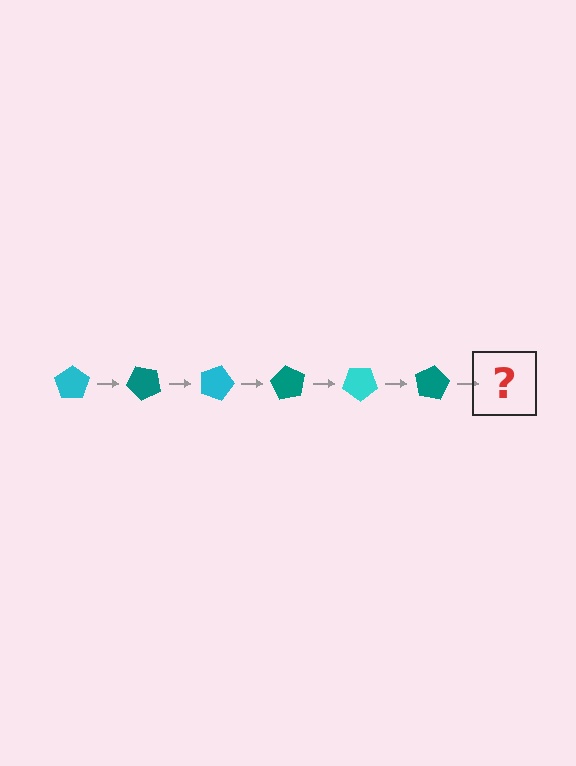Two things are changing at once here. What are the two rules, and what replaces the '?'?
The two rules are that it rotates 45 degrees each step and the color cycles through cyan and teal. The '?' should be a cyan pentagon, rotated 270 degrees from the start.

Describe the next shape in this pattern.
It should be a cyan pentagon, rotated 270 degrees from the start.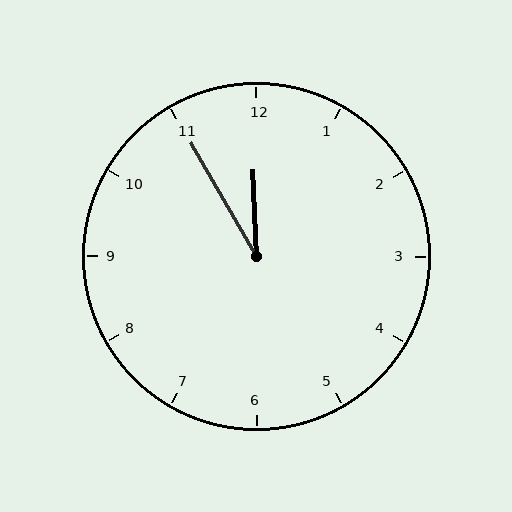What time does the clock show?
11:55.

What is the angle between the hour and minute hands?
Approximately 28 degrees.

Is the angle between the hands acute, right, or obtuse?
It is acute.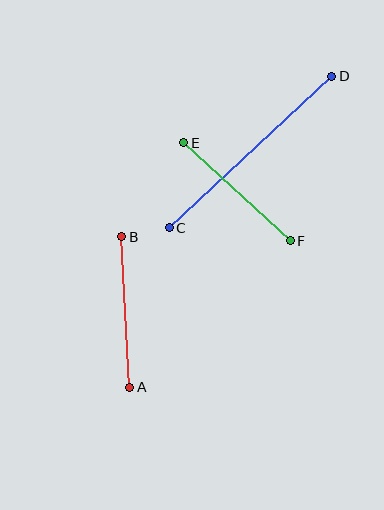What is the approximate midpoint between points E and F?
The midpoint is at approximately (237, 192) pixels.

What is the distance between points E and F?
The distance is approximately 145 pixels.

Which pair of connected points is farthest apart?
Points C and D are farthest apart.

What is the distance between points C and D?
The distance is approximately 222 pixels.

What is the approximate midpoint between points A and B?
The midpoint is at approximately (126, 312) pixels.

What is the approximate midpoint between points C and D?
The midpoint is at approximately (250, 152) pixels.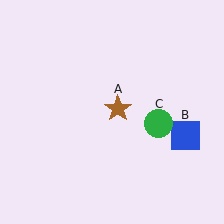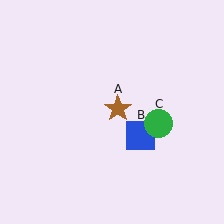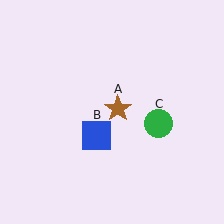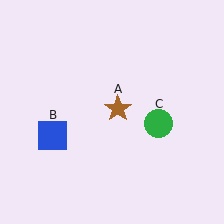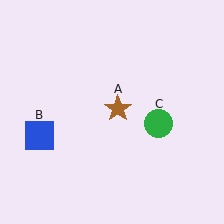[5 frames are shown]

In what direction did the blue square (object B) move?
The blue square (object B) moved left.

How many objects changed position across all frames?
1 object changed position: blue square (object B).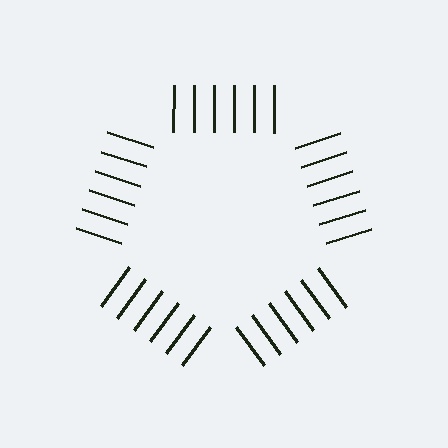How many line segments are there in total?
30 — 6 along each of the 5 edges.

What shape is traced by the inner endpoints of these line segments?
An illusory pentagon — the line segments terminate on its edges but no continuous stroke is drawn.